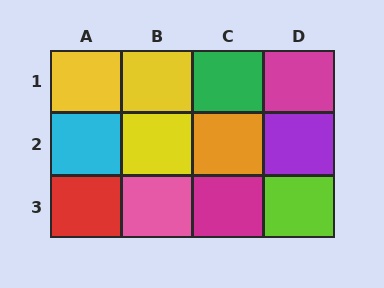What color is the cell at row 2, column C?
Orange.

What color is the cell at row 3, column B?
Pink.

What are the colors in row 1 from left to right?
Yellow, yellow, green, magenta.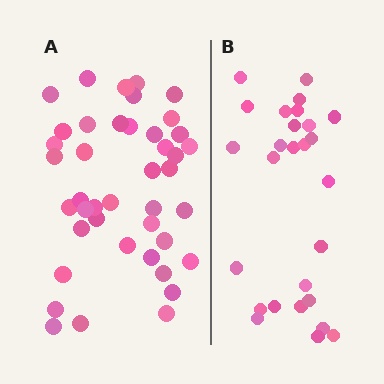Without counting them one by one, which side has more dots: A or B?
Region A (the left region) has more dots.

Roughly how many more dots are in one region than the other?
Region A has approximately 15 more dots than region B.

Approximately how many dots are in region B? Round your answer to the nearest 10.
About 30 dots. (The exact count is 27, which rounds to 30.)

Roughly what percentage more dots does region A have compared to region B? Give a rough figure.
About 55% more.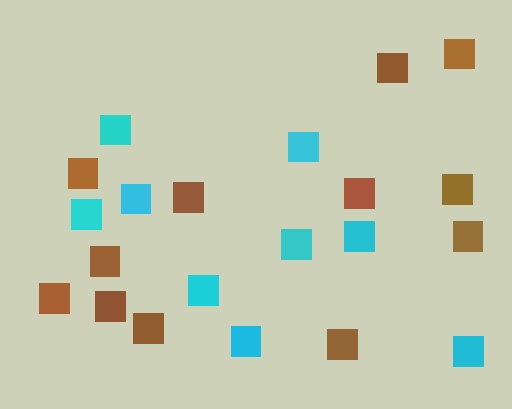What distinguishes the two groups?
There are 2 groups: one group of cyan squares (9) and one group of brown squares (12).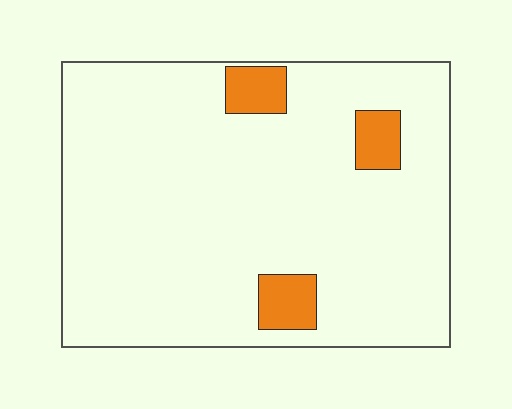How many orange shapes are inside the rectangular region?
3.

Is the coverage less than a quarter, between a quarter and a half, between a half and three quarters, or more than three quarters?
Less than a quarter.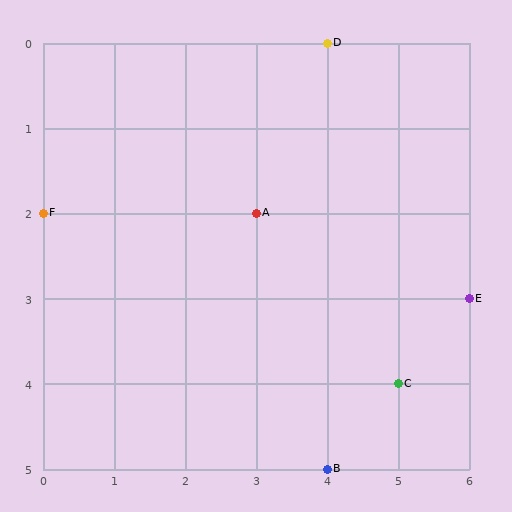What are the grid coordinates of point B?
Point B is at grid coordinates (4, 5).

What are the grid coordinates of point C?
Point C is at grid coordinates (5, 4).